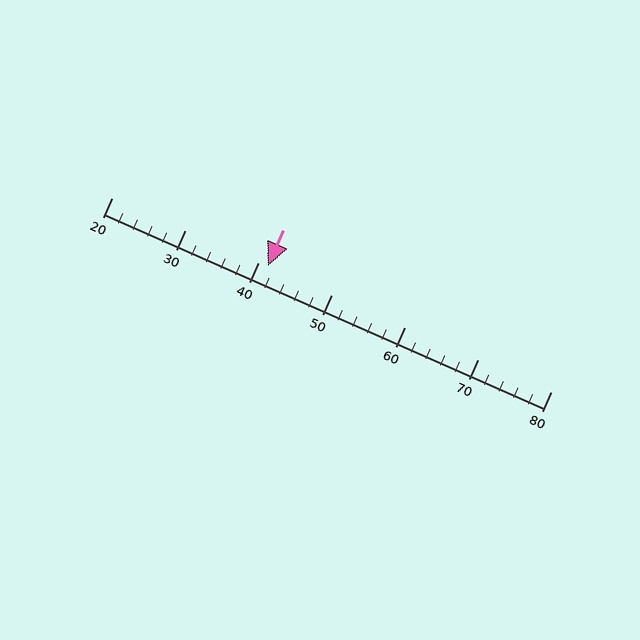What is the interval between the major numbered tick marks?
The major tick marks are spaced 10 units apart.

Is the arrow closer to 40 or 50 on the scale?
The arrow is closer to 40.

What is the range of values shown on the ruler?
The ruler shows values from 20 to 80.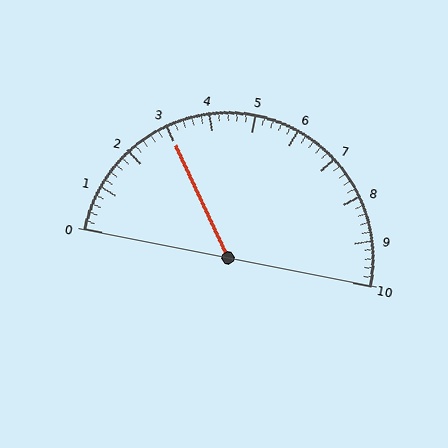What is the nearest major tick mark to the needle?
The nearest major tick mark is 3.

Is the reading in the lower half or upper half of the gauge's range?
The reading is in the lower half of the range (0 to 10).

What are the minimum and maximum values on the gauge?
The gauge ranges from 0 to 10.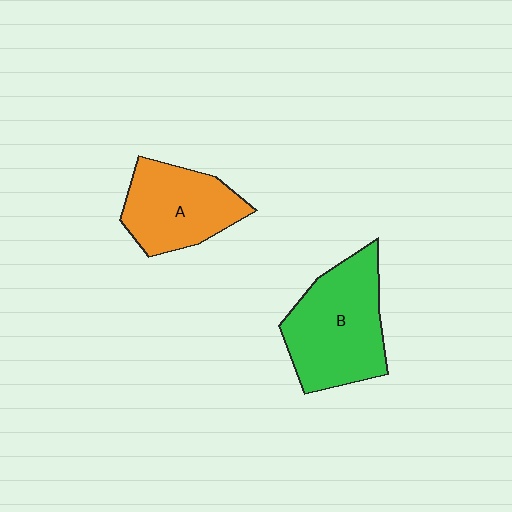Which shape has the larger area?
Shape B (green).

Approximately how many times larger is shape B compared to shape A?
Approximately 1.3 times.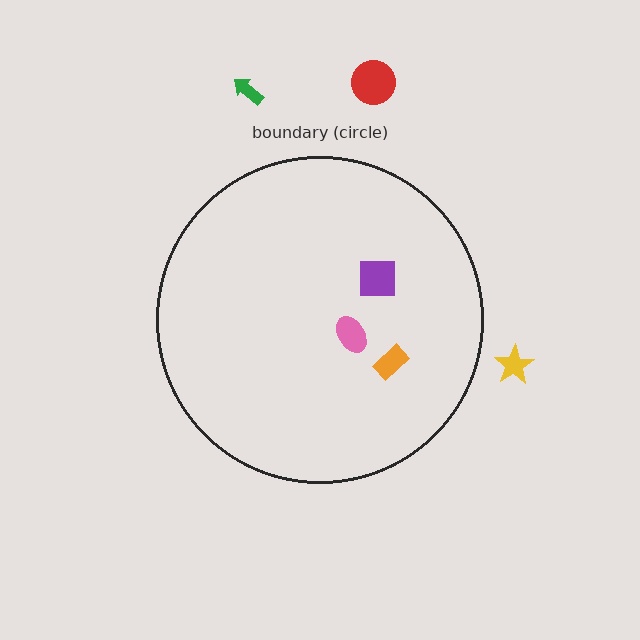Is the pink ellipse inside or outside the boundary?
Inside.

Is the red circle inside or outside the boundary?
Outside.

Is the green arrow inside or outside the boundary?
Outside.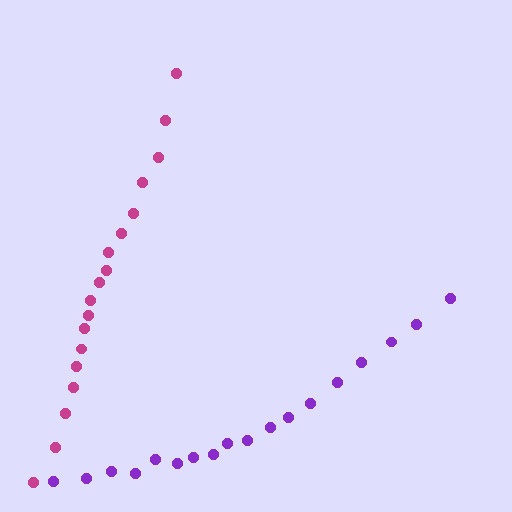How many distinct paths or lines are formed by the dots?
There are 2 distinct paths.